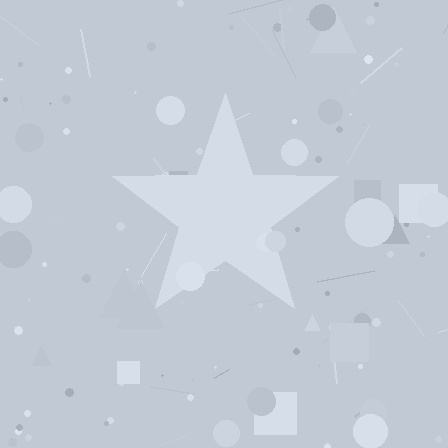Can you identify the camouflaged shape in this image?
The camouflaged shape is a star.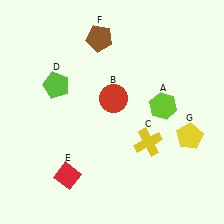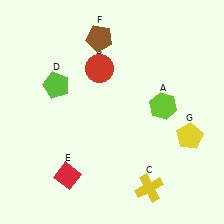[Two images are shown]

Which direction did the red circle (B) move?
The red circle (B) moved up.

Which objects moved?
The objects that moved are: the red circle (B), the yellow cross (C).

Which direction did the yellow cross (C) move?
The yellow cross (C) moved down.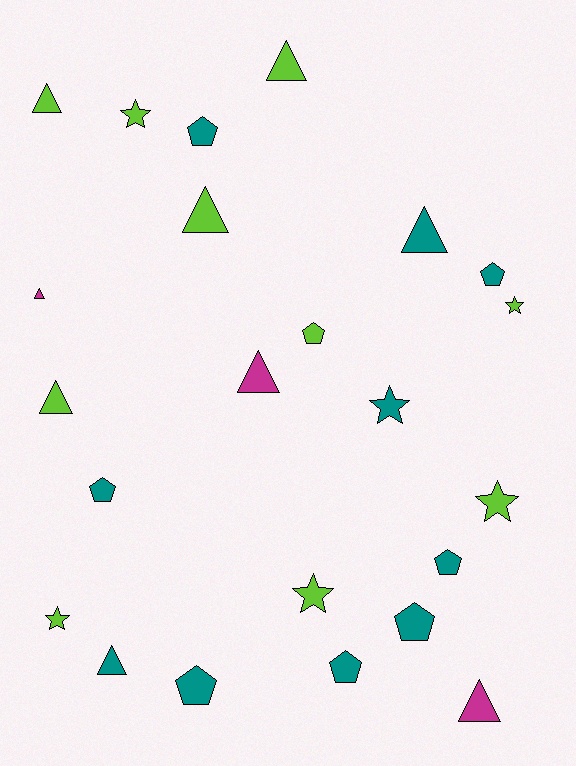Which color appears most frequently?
Lime, with 10 objects.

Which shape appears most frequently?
Triangle, with 9 objects.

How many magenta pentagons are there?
There are no magenta pentagons.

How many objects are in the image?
There are 23 objects.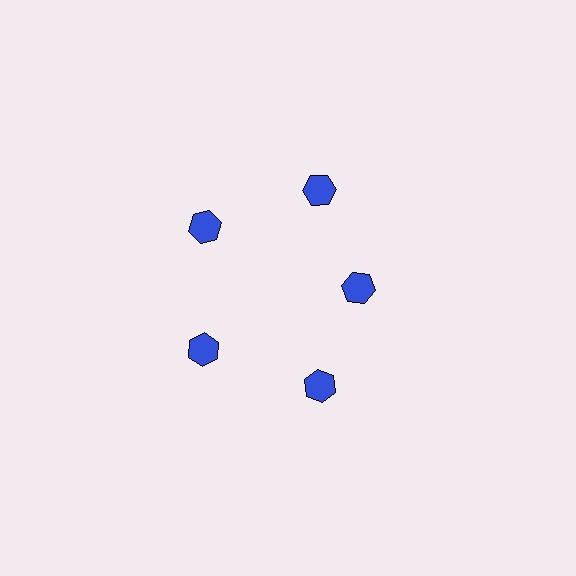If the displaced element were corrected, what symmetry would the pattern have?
It would have 5-fold rotational symmetry — the pattern would map onto itself every 72 degrees.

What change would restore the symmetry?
The symmetry would be restored by moving it outward, back onto the ring so that all 5 hexagons sit at equal angles and equal distance from the center.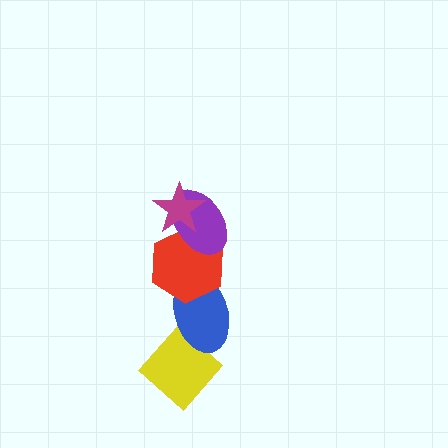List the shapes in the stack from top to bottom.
From top to bottom: the magenta star, the purple ellipse, the red hexagon, the blue ellipse, the yellow diamond.